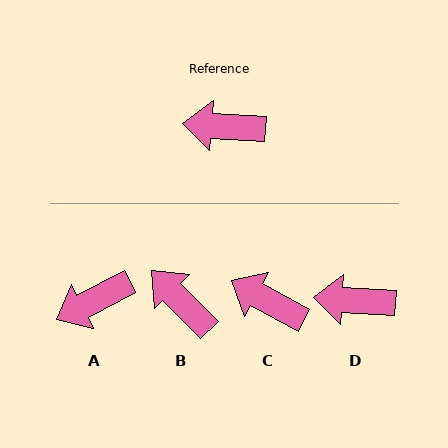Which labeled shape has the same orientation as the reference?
D.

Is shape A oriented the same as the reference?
No, it is off by about 31 degrees.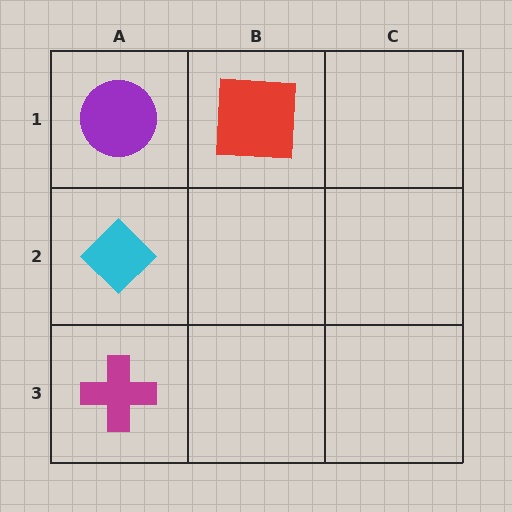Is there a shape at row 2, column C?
No, that cell is empty.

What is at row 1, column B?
A red square.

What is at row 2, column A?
A cyan diamond.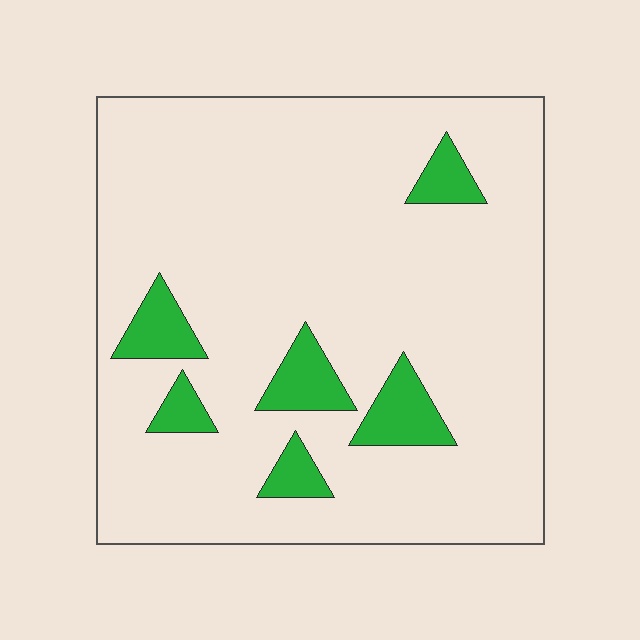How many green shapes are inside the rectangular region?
6.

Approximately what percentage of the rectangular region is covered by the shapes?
Approximately 10%.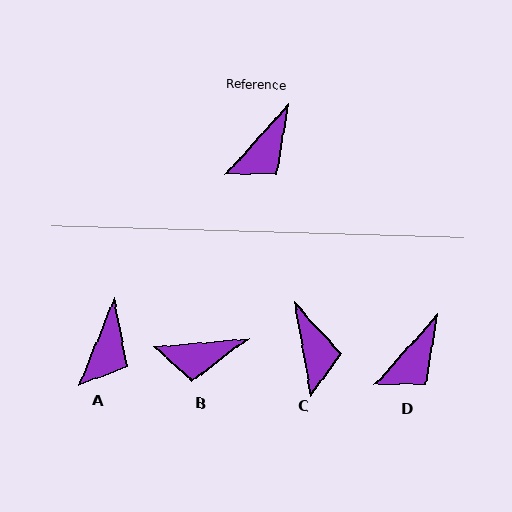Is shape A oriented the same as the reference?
No, it is off by about 20 degrees.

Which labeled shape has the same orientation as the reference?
D.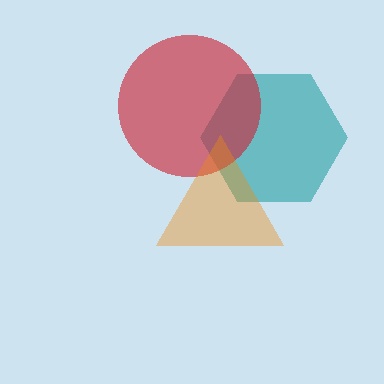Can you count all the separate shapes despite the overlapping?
Yes, there are 3 separate shapes.